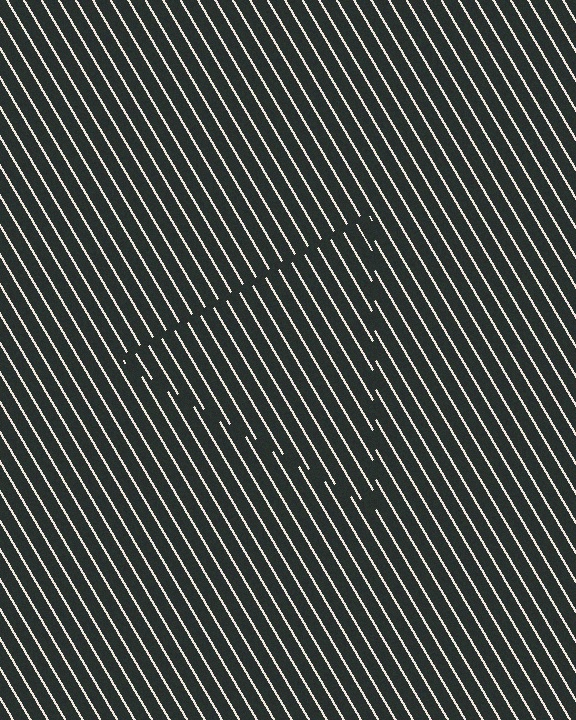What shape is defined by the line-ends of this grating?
An illusory triangle. The interior of the shape contains the same grating, shifted by half a period — the contour is defined by the phase discontinuity where line-ends from the inner and outer gratings abut.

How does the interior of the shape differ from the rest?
The interior of the shape contains the same grating, shifted by half a period — the contour is defined by the phase discontinuity where line-ends from the inner and outer gratings abut.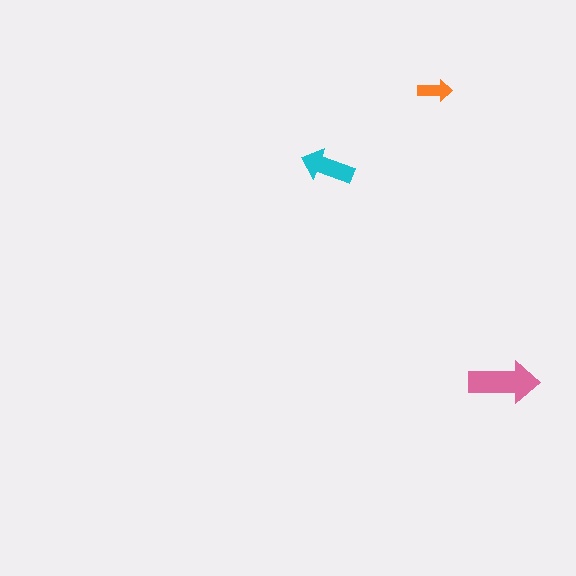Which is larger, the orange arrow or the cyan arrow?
The cyan one.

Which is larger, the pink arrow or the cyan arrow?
The pink one.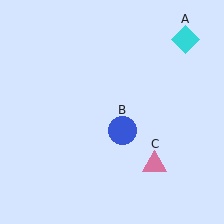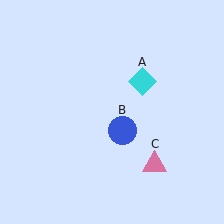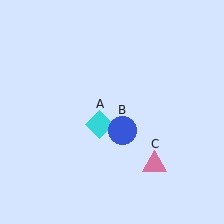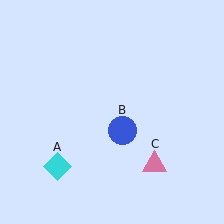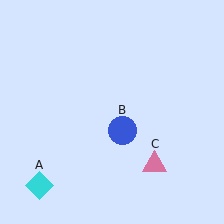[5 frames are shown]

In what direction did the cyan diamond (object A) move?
The cyan diamond (object A) moved down and to the left.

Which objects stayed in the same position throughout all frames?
Blue circle (object B) and pink triangle (object C) remained stationary.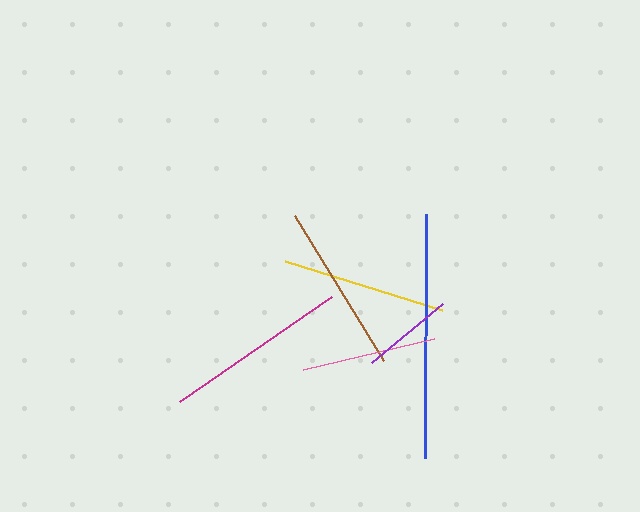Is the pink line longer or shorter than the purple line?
The pink line is longer than the purple line.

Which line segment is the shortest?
The purple line is the shortest at approximately 92 pixels.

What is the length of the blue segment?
The blue segment is approximately 244 pixels long.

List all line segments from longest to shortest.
From longest to shortest: blue, magenta, brown, yellow, pink, purple.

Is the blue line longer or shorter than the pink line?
The blue line is longer than the pink line.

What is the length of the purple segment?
The purple segment is approximately 92 pixels long.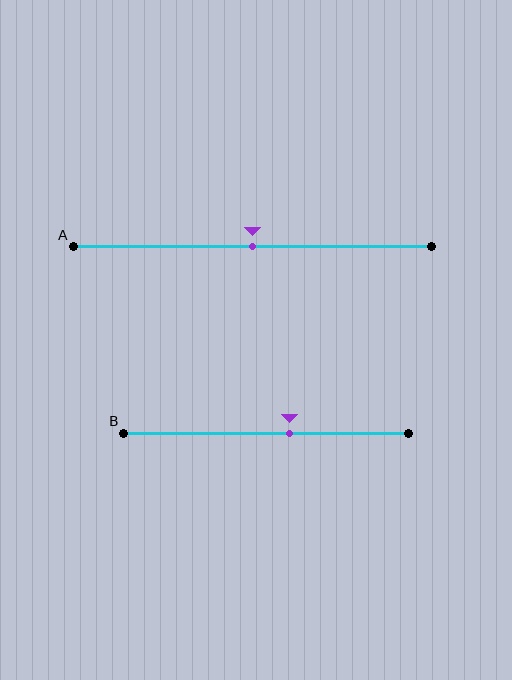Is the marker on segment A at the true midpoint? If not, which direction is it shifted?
Yes, the marker on segment A is at the true midpoint.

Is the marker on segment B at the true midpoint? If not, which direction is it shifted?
No, the marker on segment B is shifted to the right by about 8% of the segment length.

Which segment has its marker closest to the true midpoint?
Segment A has its marker closest to the true midpoint.